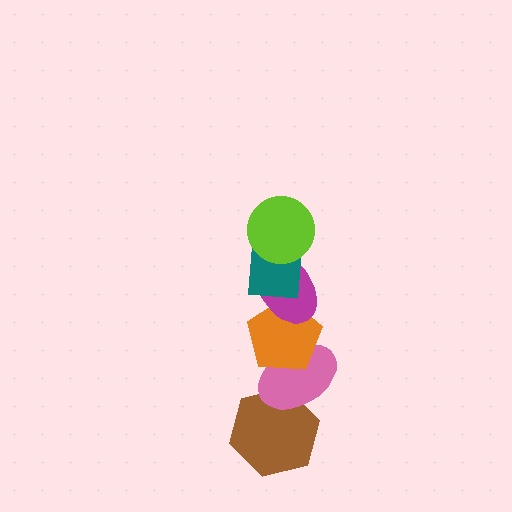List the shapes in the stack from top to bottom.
From top to bottom: the lime circle, the teal square, the magenta ellipse, the orange pentagon, the pink ellipse, the brown hexagon.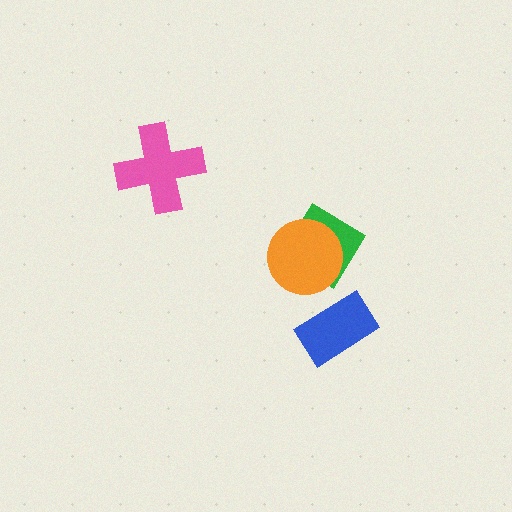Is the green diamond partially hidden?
Yes, it is partially covered by another shape.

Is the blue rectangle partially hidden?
No, no other shape covers it.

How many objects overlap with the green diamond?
1 object overlaps with the green diamond.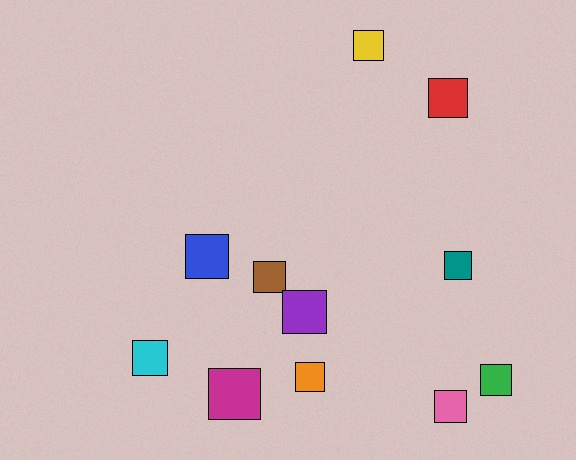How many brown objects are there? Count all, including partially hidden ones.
There is 1 brown object.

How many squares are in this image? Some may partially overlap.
There are 11 squares.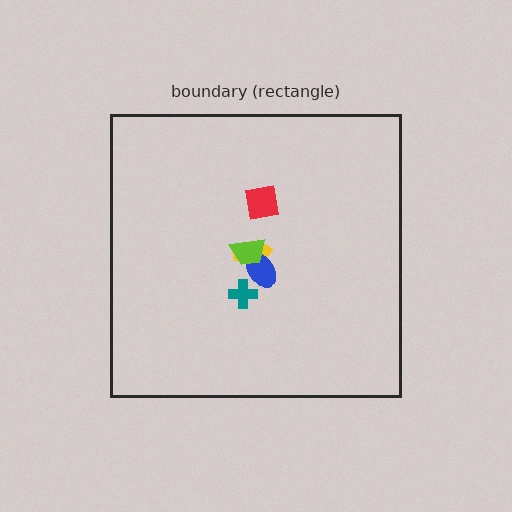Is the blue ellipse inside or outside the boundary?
Inside.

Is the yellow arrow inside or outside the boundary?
Inside.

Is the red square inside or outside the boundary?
Inside.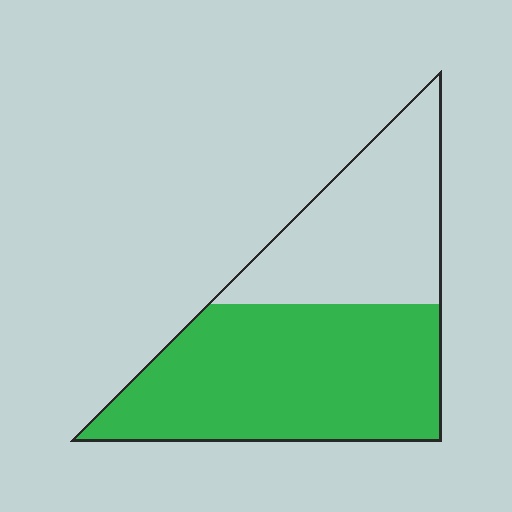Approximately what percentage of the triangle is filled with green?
Approximately 60%.